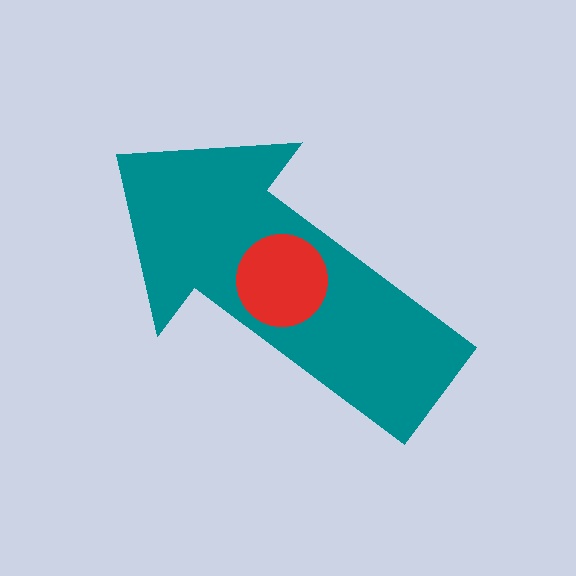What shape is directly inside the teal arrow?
The red circle.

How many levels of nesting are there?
2.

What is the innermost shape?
The red circle.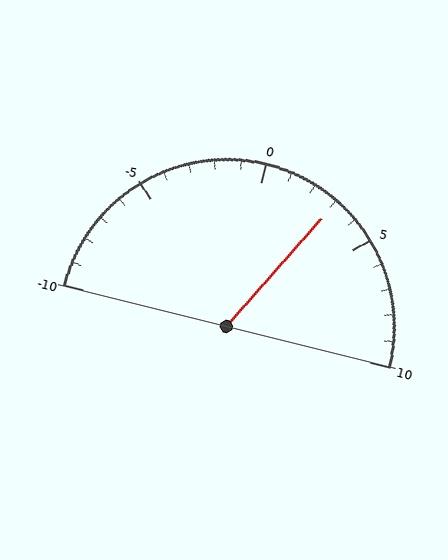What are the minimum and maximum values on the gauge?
The gauge ranges from -10 to 10.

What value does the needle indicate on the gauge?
The needle indicates approximately 3.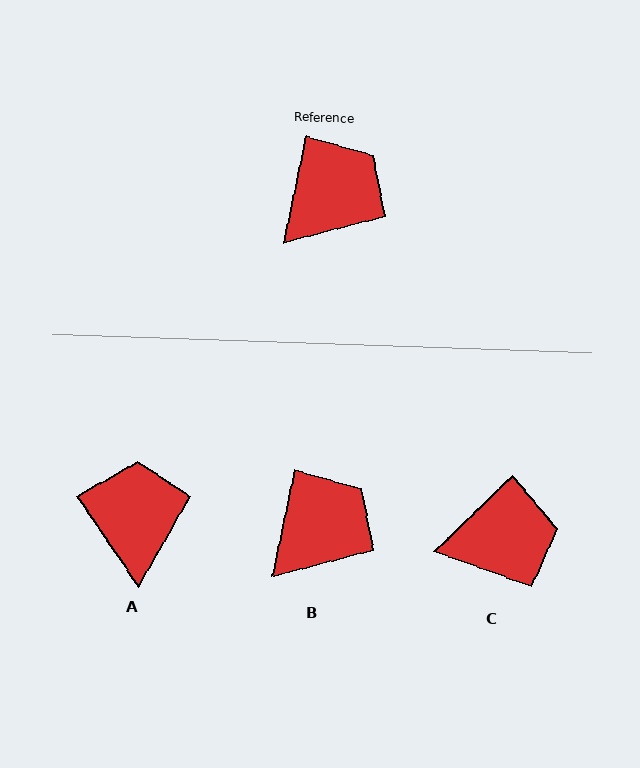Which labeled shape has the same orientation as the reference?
B.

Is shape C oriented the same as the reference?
No, it is off by about 34 degrees.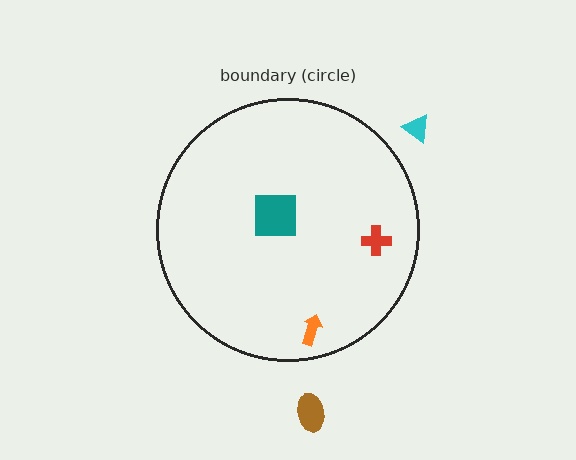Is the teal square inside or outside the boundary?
Inside.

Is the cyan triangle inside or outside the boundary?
Outside.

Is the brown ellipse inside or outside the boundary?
Outside.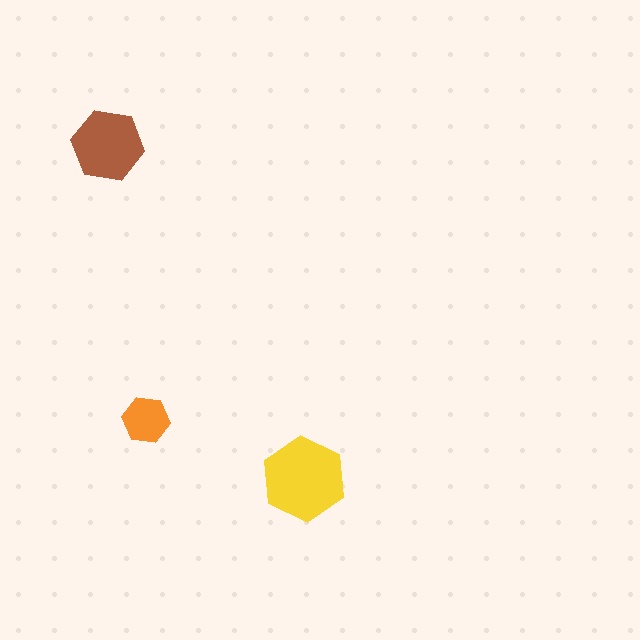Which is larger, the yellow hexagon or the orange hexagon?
The yellow one.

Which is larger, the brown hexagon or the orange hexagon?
The brown one.